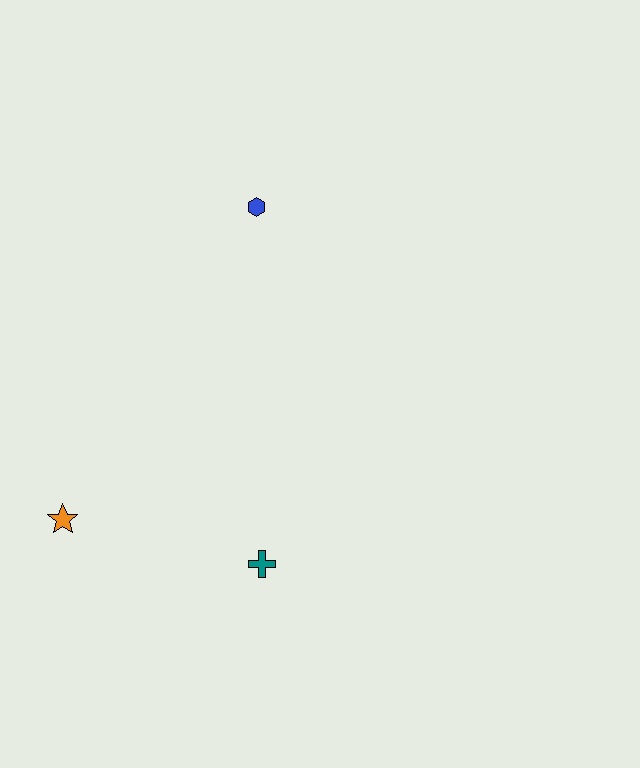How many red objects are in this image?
There are no red objects.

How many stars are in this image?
There is 1 star.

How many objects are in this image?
There are 3 objects.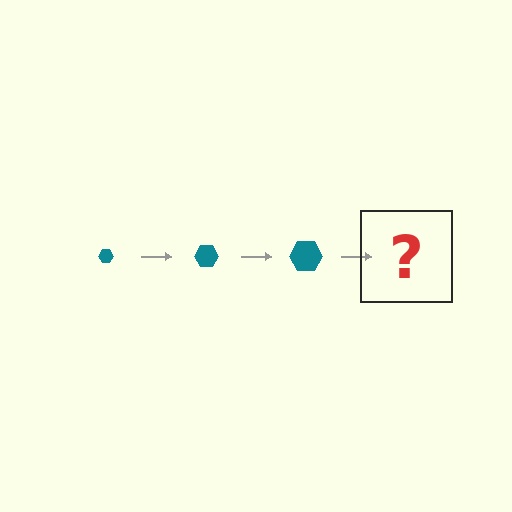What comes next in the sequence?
The next element should be a teal hexagon, larger than the previous one.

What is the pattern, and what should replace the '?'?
The pattern is that the hexagon gets progressively larger each step. The '?' should be a teal hexagon, larger than the previous one.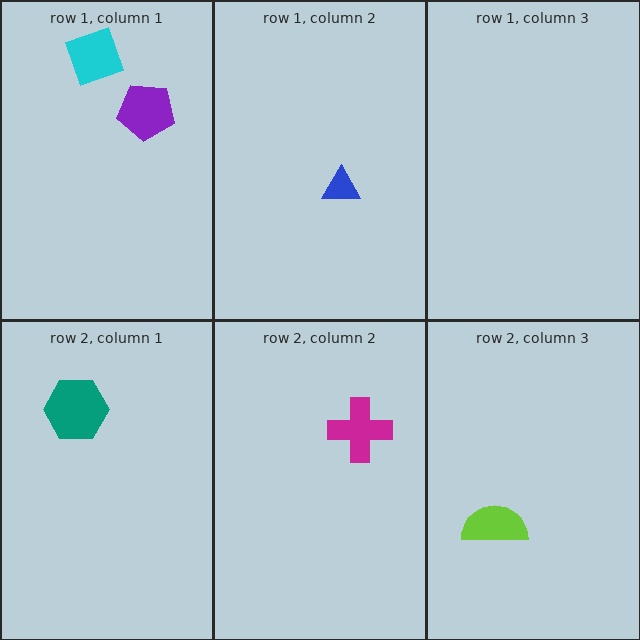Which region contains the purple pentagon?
The row 1, column 1 region.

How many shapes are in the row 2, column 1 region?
1.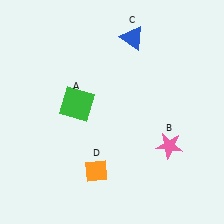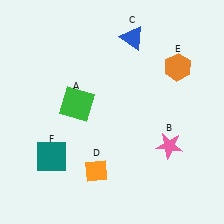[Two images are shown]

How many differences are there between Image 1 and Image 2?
There are 2 differences between the two images.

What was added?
An orange hexagon (E), a teal square (F) were added in Image 2.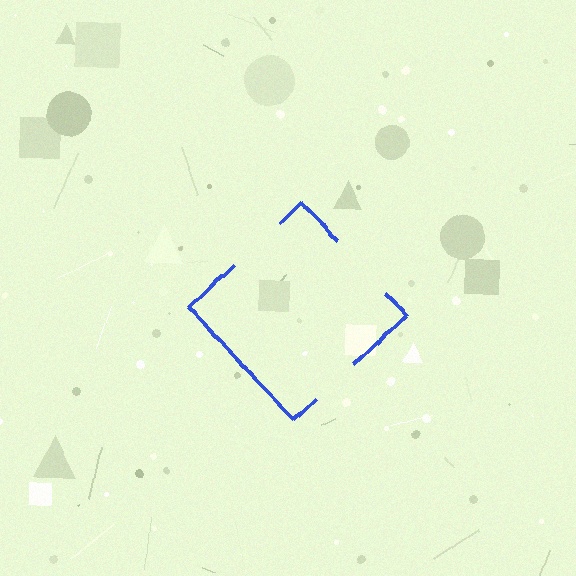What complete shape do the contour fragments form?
The contour fragments form a diamond.